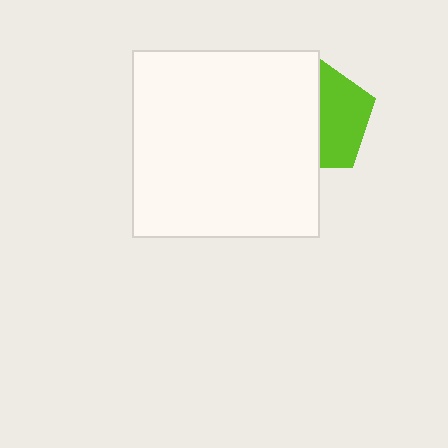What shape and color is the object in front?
The object in front is a white square.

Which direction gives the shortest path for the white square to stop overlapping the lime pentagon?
Moving left gives the shortest separation.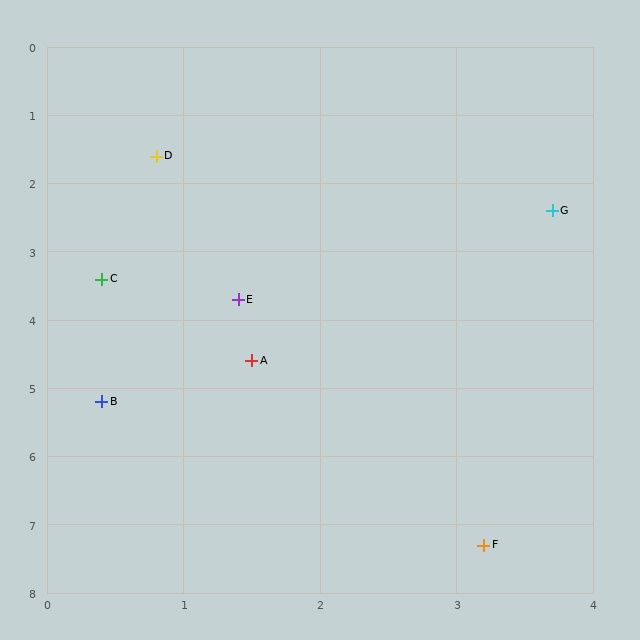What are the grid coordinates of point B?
Point B is at approximately (0.4, 5.2).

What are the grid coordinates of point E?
Point E is at approximately (1.4, 3.7).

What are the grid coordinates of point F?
Point F is at approximately (3.2, 7.3).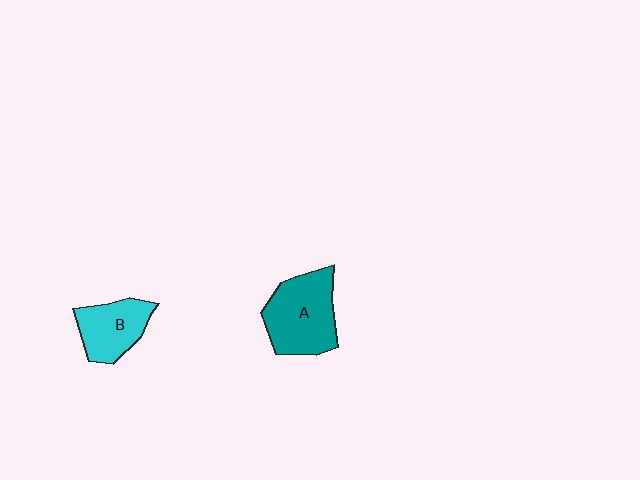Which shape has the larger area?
Shape A (teal).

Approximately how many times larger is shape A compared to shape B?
Approximately 1.4 times.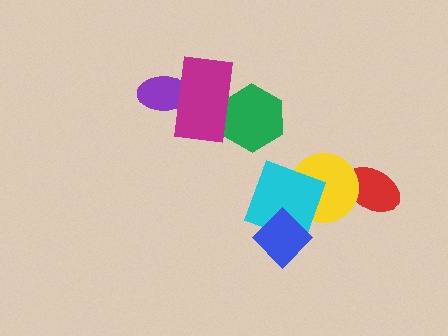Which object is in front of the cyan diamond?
The blue diamond is in front of the cyan diamond.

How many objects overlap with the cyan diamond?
2 objects overlap with the cyan diamond.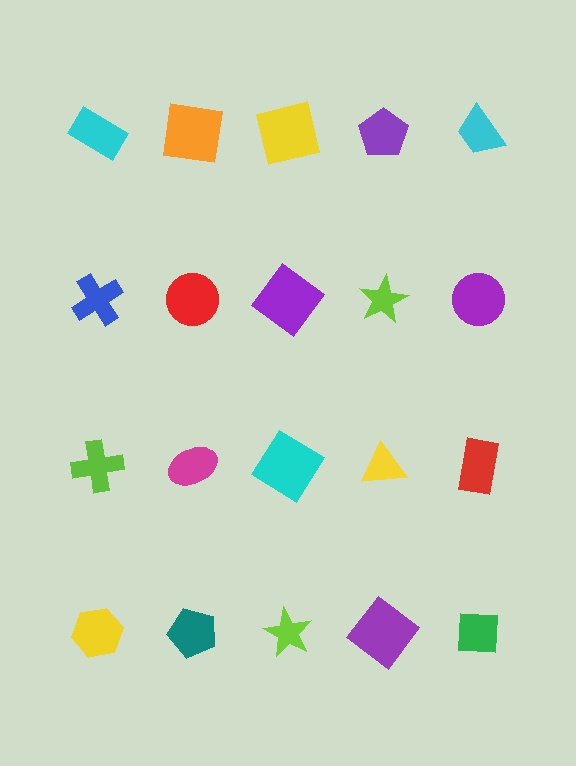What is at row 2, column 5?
A purple circle.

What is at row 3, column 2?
A magenta ellipse.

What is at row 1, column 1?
A cyan rectangle.